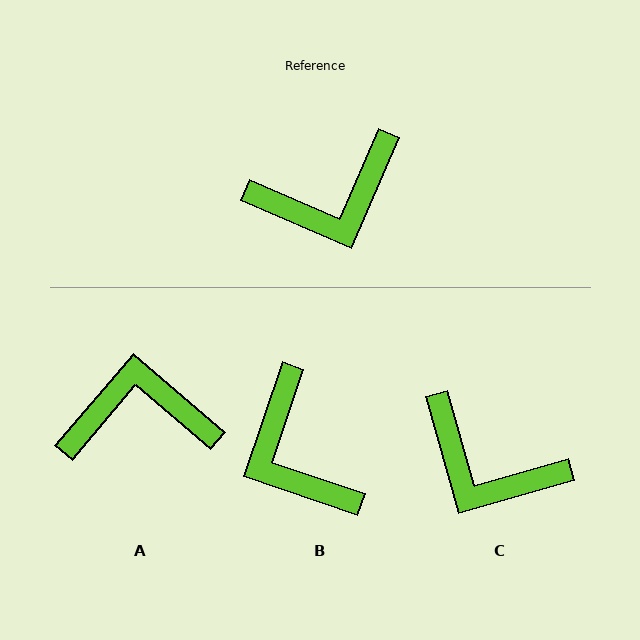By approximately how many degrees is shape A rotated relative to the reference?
Approximately 163 degrees counter-clockwise.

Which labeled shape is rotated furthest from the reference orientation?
A, about 163 degrees away.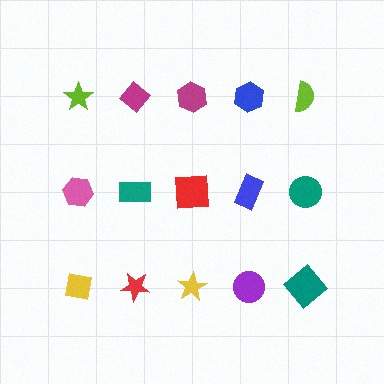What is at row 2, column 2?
A teal rectangle.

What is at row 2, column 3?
A red square.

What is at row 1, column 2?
A magenta diamond.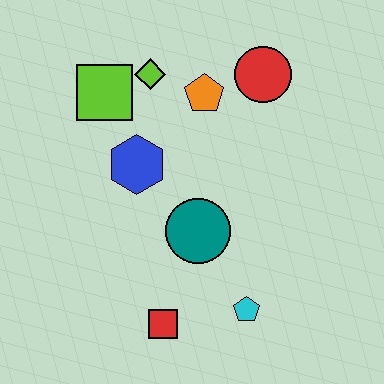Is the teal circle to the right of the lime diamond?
Yes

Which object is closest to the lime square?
The lime diamond is closest to the lime square.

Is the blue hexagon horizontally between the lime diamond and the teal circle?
No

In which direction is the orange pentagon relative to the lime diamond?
The orange pentagon is to the right of the lime diamond.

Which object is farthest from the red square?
The red circle is farthest from the red square.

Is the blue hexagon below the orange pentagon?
Yes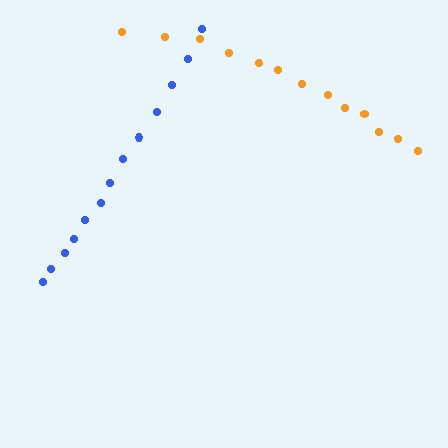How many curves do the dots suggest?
There are 2 distinct paths.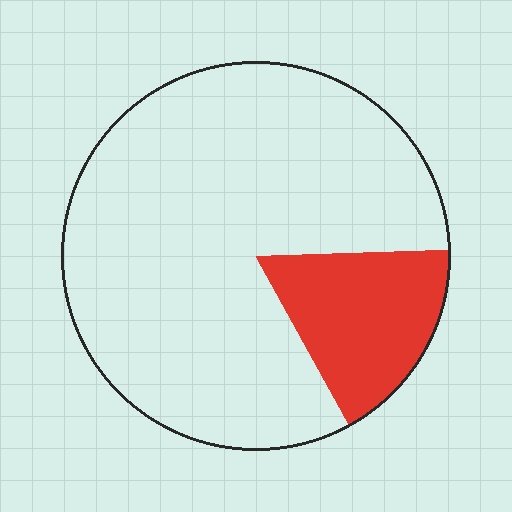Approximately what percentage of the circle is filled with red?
Approximately 20%.